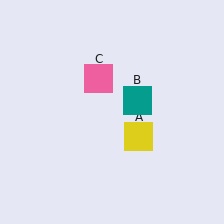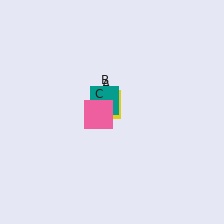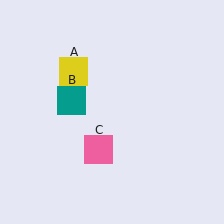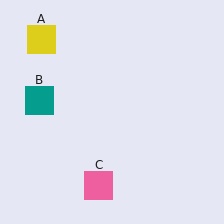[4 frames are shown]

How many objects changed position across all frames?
3 objects changed position: yellow square (object A), teal square (object B), pink square (object C).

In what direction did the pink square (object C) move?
The pink square (object C) moved down.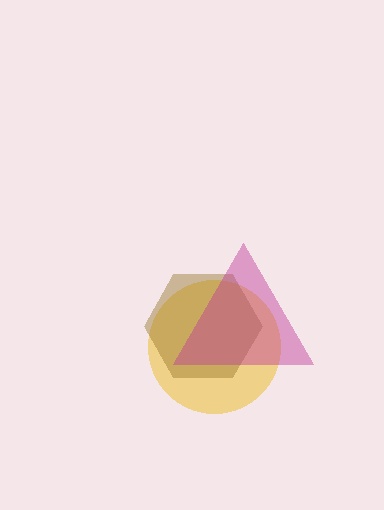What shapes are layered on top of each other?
The layered shapes are: a yellow circle, a brown hexagon, a magenta triangle.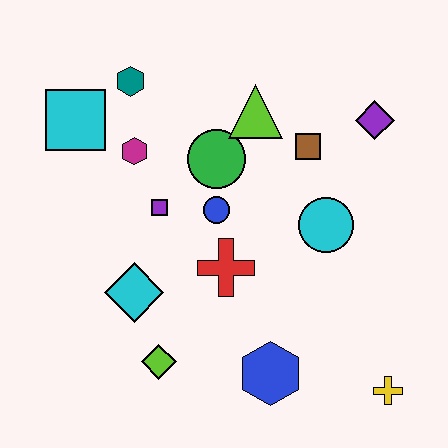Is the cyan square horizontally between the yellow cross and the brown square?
No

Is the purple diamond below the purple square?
No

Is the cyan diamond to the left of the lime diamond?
Yes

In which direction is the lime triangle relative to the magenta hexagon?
The lime triangle is to the right of the magenta hexagon.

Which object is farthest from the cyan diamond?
The purple diamond is farthest from the cyan diamond.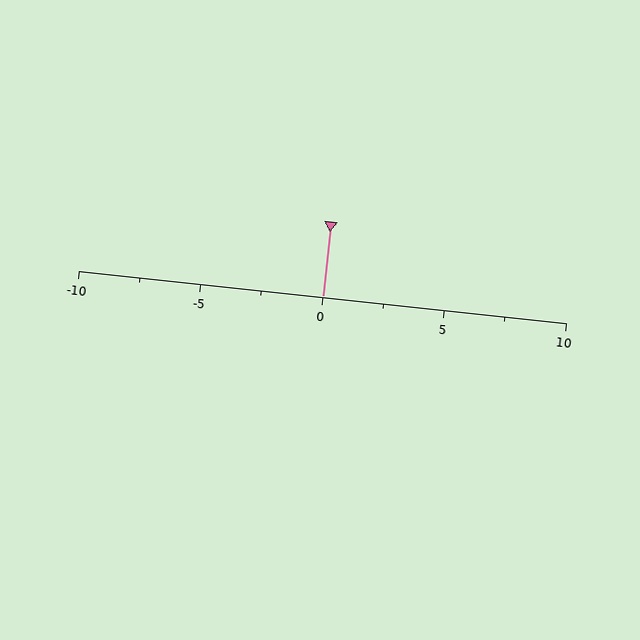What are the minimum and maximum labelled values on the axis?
The axis runs from -10 to 10.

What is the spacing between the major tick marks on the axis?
The major ticks are spaced 5 apart.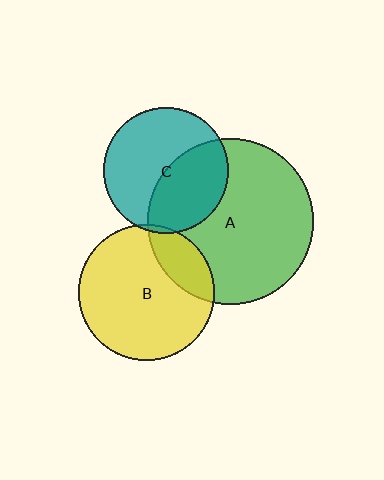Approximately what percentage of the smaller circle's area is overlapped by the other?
Approximately 5%.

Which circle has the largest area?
Circle A (green).